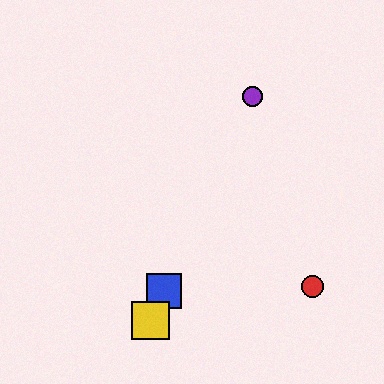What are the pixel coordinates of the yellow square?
The yellow square is at (151, 321).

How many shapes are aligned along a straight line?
4 shapes (the blue square, the green triangle, the yellow square, the purple circle) are aligned along a straight line.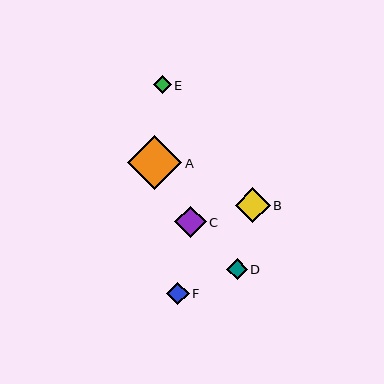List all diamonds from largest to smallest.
From largest to smallest: A, B, C, F, D, E.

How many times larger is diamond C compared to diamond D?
Diamond C is approximately 1.5 times the size of diamond D.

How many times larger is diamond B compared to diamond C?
Diamond B is approximately 1.1 times the size of diamond C.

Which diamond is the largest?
Diamond A is the largest with a size of approximately 54 pixels.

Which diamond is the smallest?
Diamond E is the smallest with a size of approximately 18 pixels.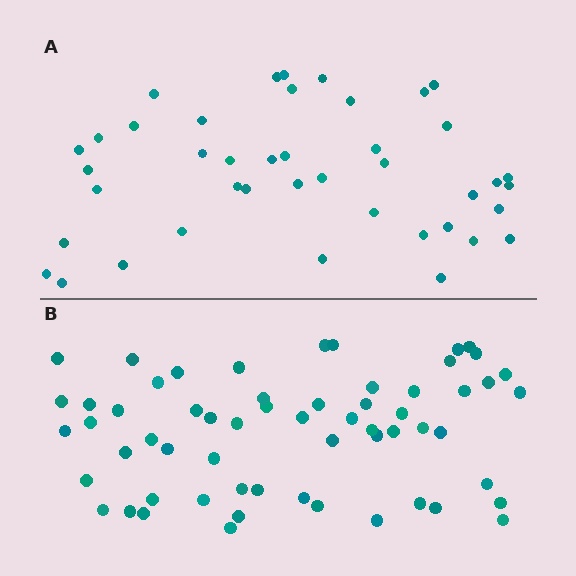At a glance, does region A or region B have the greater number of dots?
Region B (the bottom region) has more dots.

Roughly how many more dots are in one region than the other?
Region B has approximately 20 more dots than region A.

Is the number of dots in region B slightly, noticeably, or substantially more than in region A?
Region B has noticeably more, but not dramatically so. The ratio is roughly 1.4 to 1.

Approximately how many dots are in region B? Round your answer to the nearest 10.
About 60 dots.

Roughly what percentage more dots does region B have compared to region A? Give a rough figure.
About 45% more.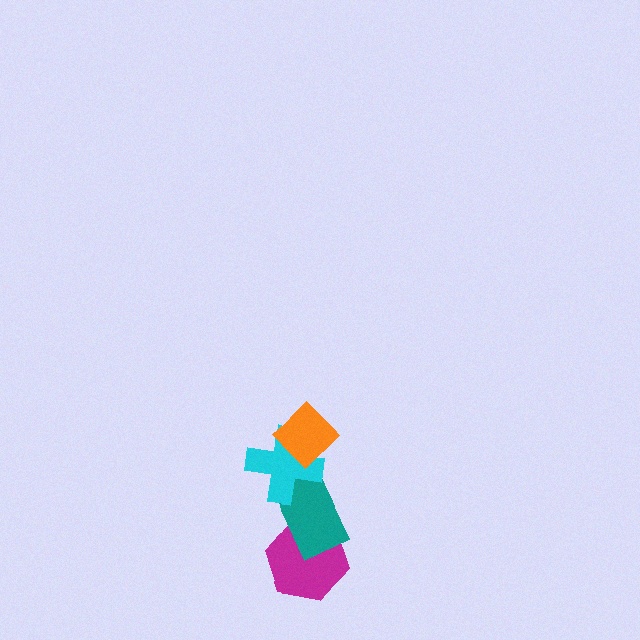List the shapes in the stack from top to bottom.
From top to bottom: the orange diamond, the cyan cross, the teal rectangle, the magenta hexagon.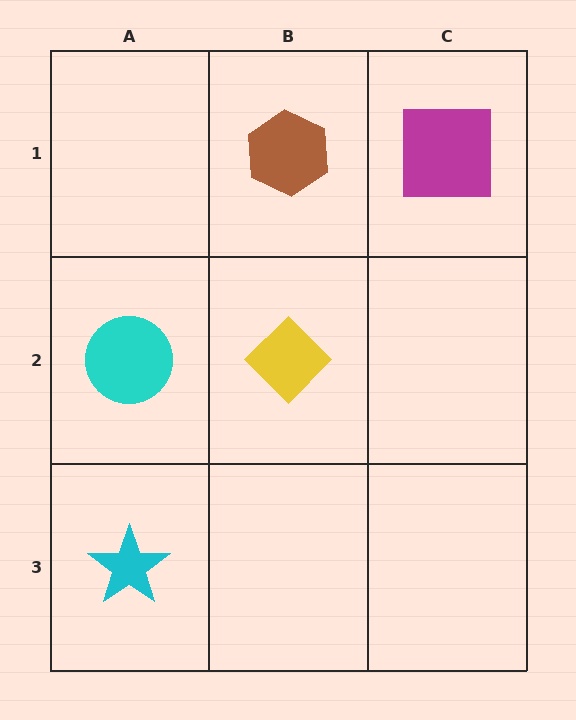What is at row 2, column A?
A cyan circle.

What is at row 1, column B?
A brown hexagon.